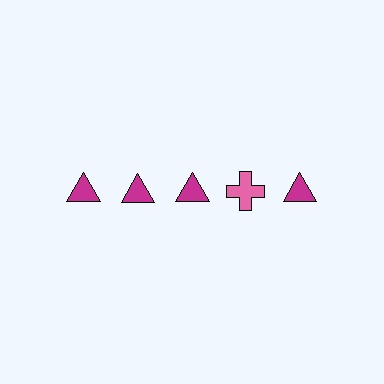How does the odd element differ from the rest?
It differs in both color (pink instead of magenta) and shape (cross instead of triangle).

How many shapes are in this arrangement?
There are 5 shapes arranged in a grid pattern.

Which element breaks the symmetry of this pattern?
The pink cross in the top row, second from right column breaks the symmetry. All other shapes are magenta triangles.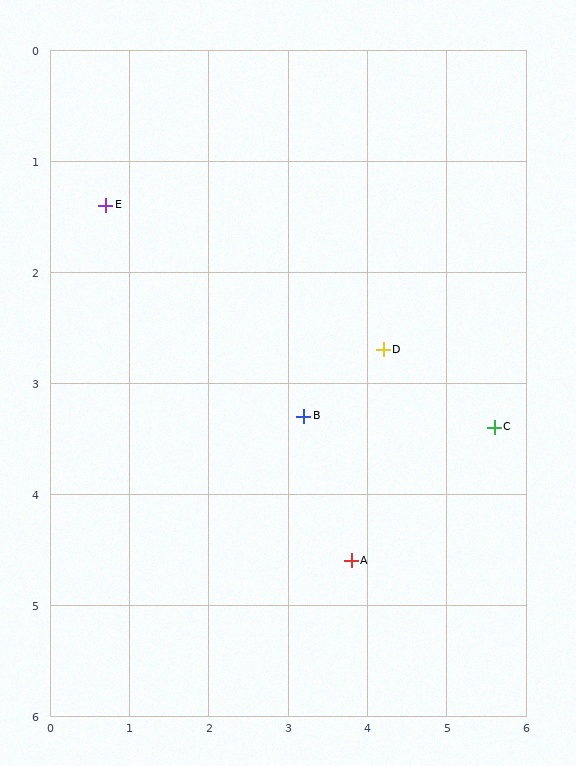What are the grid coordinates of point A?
Point A is at approximately (3.8, 4.6).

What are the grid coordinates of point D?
Point D is at approximately (4.2, 2.7).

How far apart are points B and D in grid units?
Points B and D are about 1.2 grid units apart.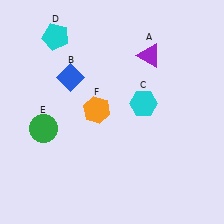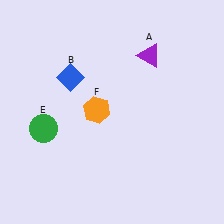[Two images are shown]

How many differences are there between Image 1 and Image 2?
There are 2 differences between the two images.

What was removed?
The cyan hexagon (C), the cyan pentagon (D) were removed in Image 2.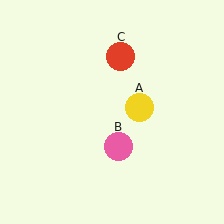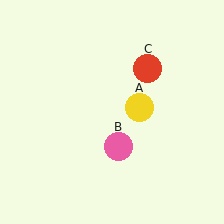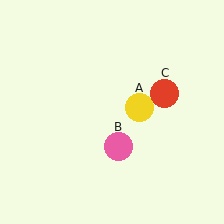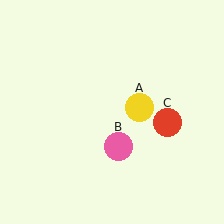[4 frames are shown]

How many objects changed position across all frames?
1 object changed position: red circle (object C).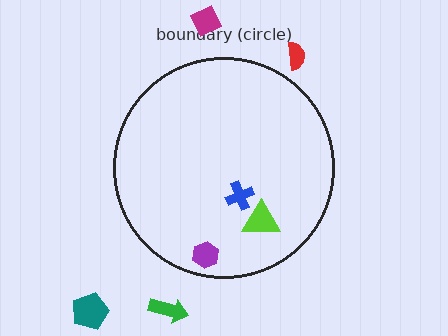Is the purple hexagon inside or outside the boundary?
Inside.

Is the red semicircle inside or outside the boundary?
Outside.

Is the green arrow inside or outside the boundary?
Outside.